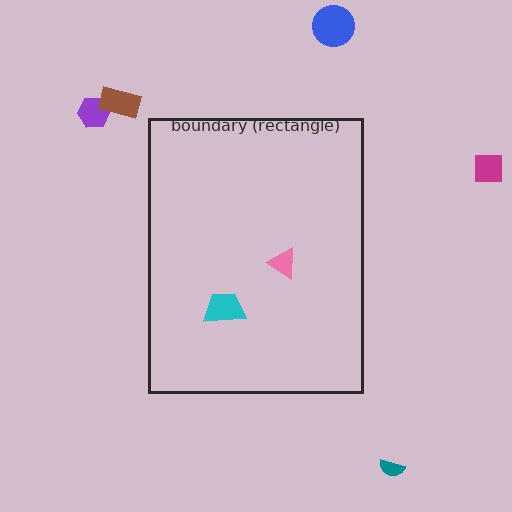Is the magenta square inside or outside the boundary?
Outside.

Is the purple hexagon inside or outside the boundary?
Outside.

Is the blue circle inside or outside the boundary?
Outside.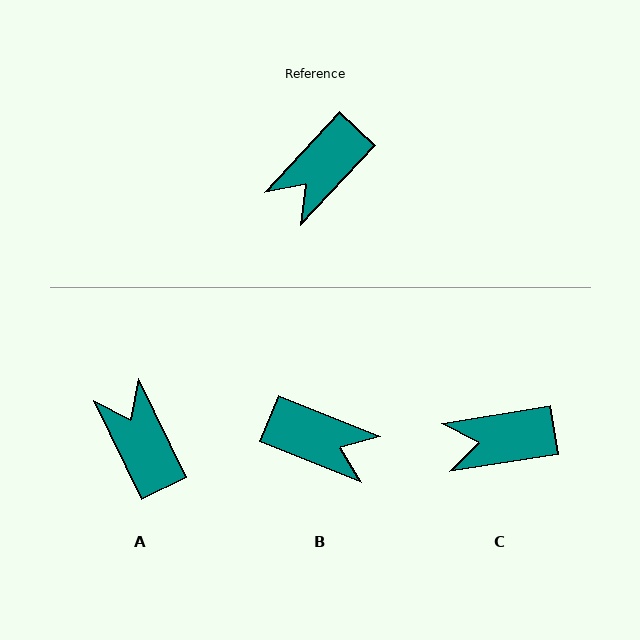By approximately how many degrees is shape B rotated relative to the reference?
Approximately 111 degrees counter-clockwise.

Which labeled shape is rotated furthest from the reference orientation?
A, about 111 degrees away.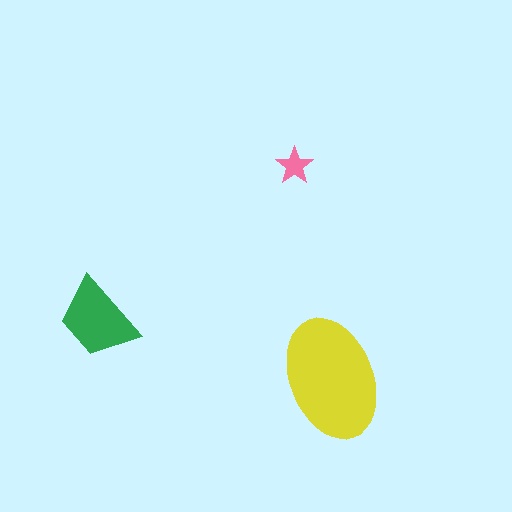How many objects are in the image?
There are 3 objects in the image.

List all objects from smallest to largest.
The pink star, the green trapezoid, the yellow ellipse.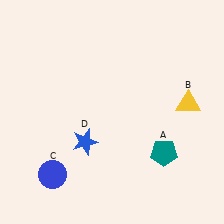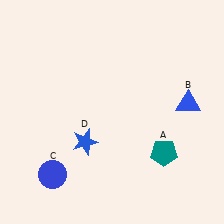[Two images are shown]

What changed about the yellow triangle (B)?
In Image 1, B is yellow. In Image 2, it changed to blue.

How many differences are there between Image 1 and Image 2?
There is 1 difference between the two images.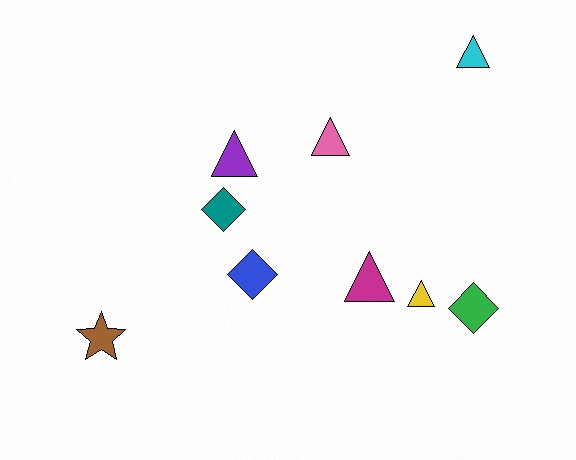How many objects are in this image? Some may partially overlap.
There are 9 objects.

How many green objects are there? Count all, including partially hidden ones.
There is 1 green object.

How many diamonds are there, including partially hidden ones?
There are 3 diamonds.